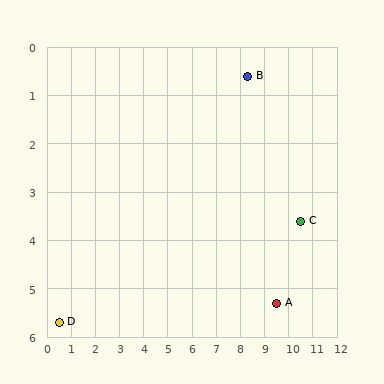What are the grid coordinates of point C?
Point C is at approximately (10.5, 3.6).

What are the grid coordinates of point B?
Point B is at approximately (8.3, 0.6).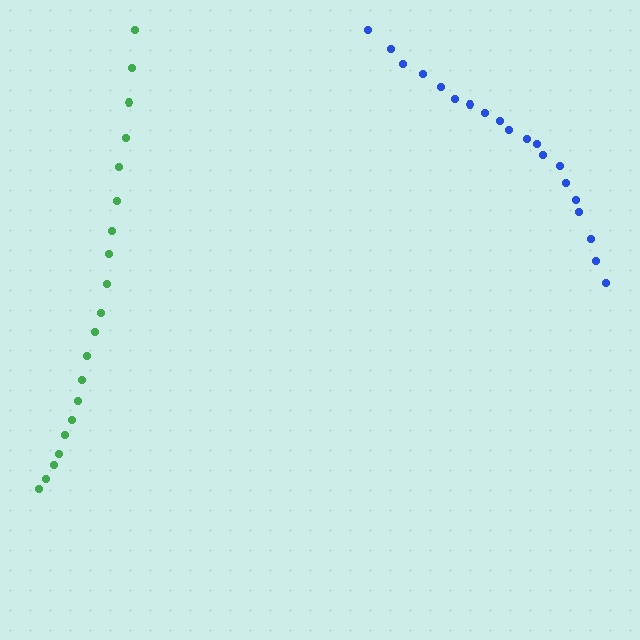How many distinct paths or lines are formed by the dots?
There are 2 distinct paths.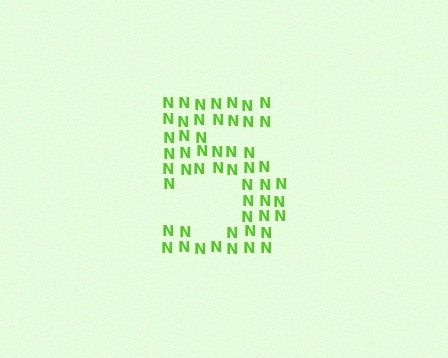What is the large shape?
The large shape is the digit 5.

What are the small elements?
The small elements are letter N's.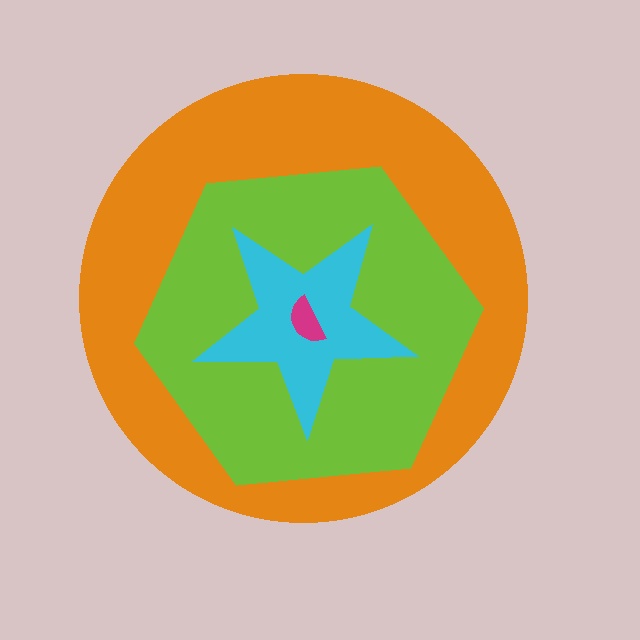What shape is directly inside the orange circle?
The lime hexagon.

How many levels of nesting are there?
4.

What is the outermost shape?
The orange circle.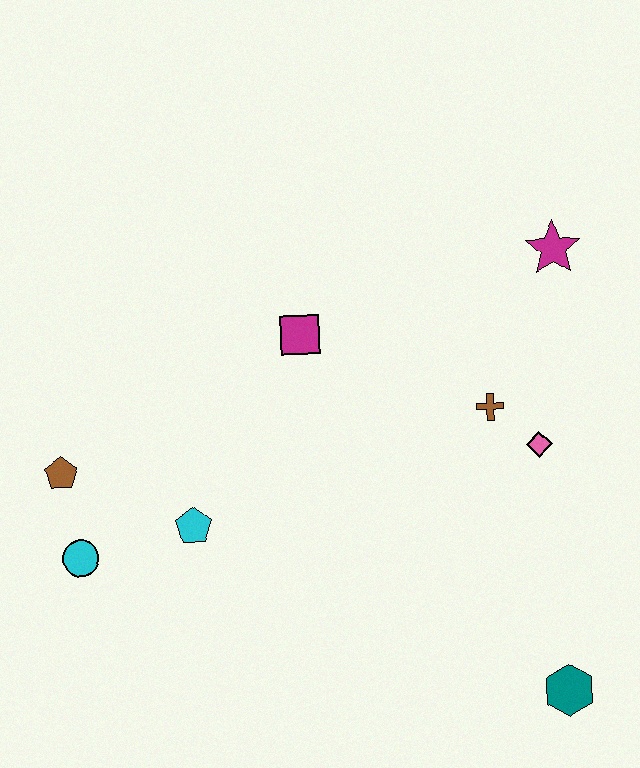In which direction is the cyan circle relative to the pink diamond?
The cyan circle is to the left of the pink diamond.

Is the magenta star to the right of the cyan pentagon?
Yes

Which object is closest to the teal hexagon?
The pink diamond is closest to the teal hexagon.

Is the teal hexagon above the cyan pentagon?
No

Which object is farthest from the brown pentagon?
The teal hexagon is farthest from the brown pentagon.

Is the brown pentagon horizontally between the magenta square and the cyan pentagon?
No